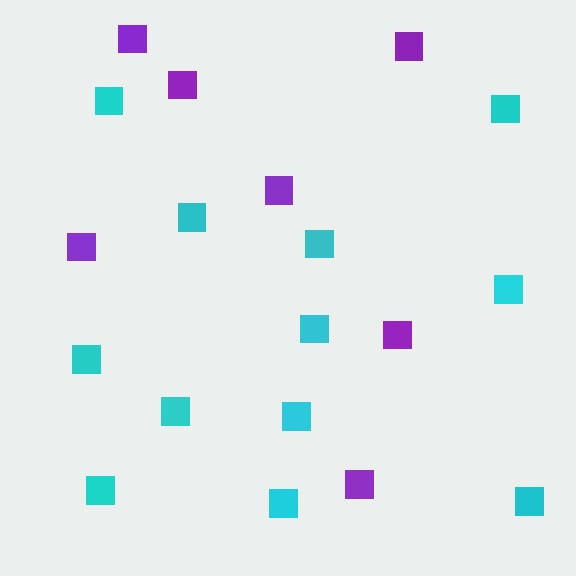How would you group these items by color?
There are 2 groups: one group of cyan squares (12) and one group of purple squares (7).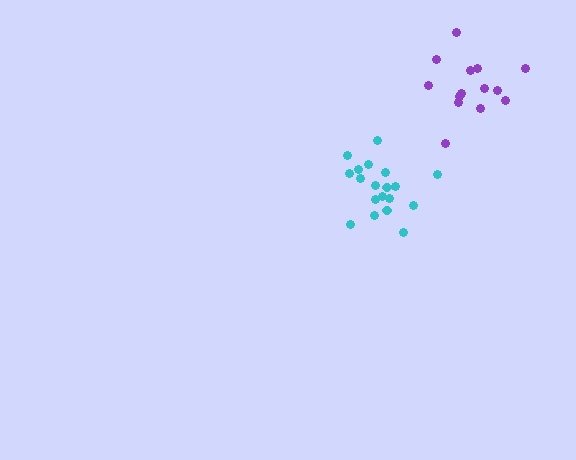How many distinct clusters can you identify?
There are 2 distinct clusters.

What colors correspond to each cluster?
The clusters are colored: cyan, purple.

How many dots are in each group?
Group 1: 19 dots, Group 2: 14 dots (33 total).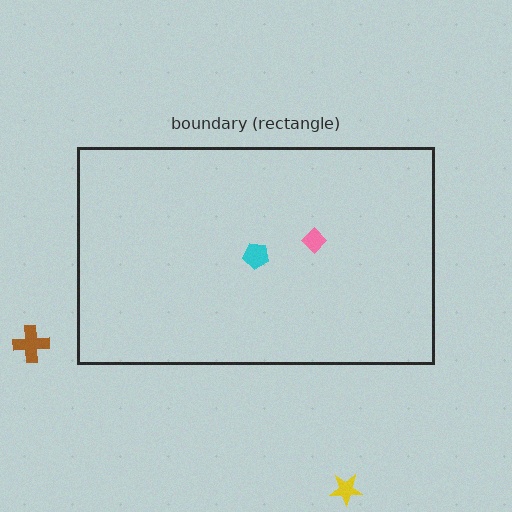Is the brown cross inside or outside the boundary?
Outside.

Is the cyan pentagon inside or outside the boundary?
Inside.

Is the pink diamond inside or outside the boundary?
Inside.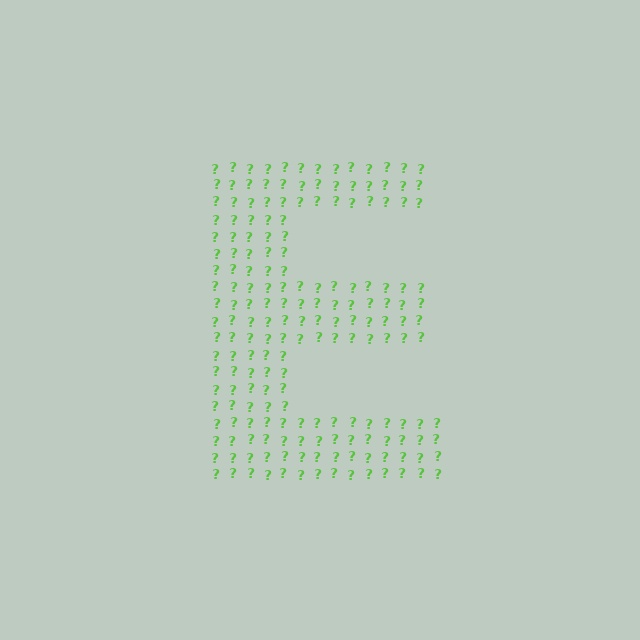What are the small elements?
The small elements are question marks.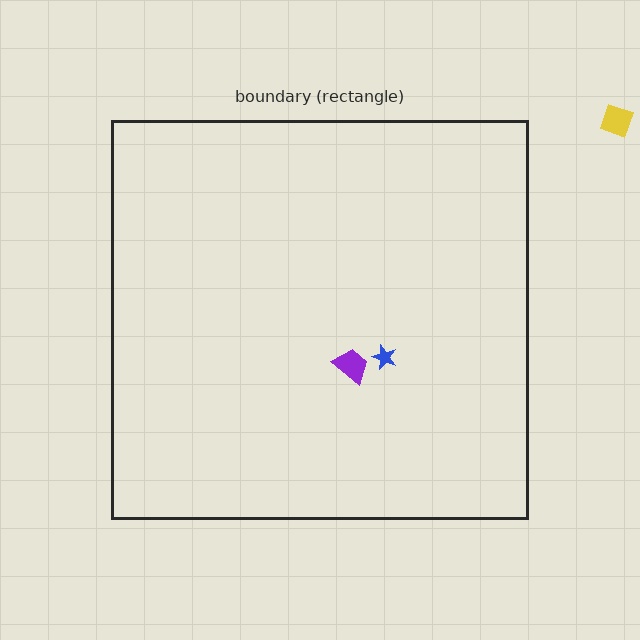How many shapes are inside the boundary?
2 inside, 1 outside.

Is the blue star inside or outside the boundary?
Inside.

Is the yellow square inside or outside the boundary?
Outside.